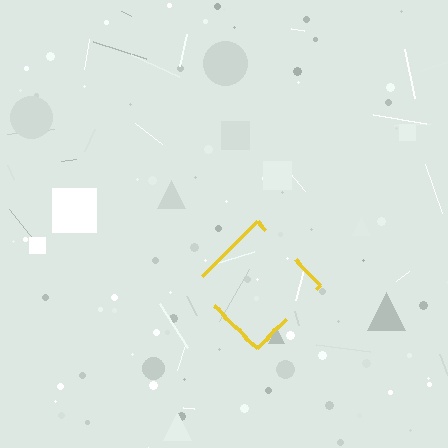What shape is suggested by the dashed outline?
The dashed outline suggests a diamond.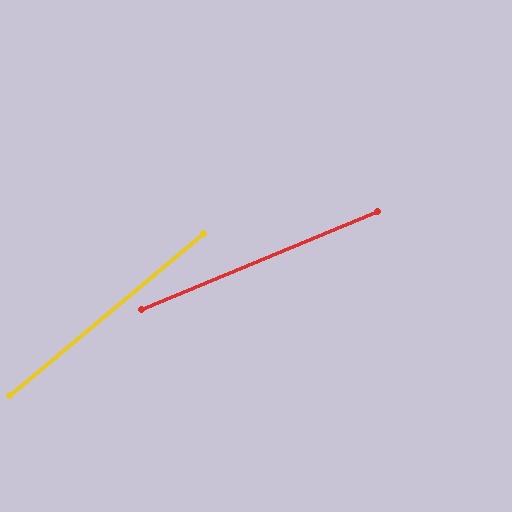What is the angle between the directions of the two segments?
Approximately 17 degrees.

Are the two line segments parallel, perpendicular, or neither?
Neither parallel nor perpendicular — they differ by about 17°.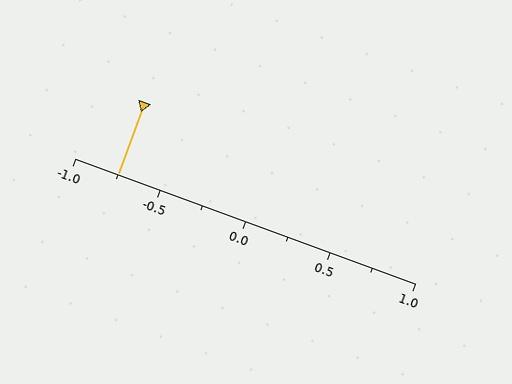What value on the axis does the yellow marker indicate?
The marker indicates approximately -0.75.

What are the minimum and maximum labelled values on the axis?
The axis runs from -1.0 to 1.0.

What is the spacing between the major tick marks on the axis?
The major ticks are spaced 0.5 apart.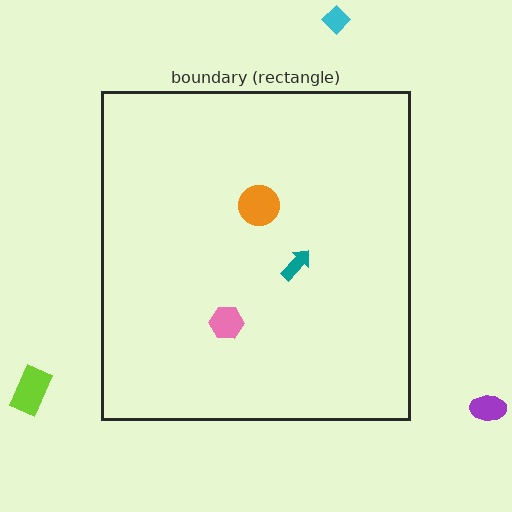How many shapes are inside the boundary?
3 inside, 3 outside.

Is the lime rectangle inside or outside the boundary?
Outside.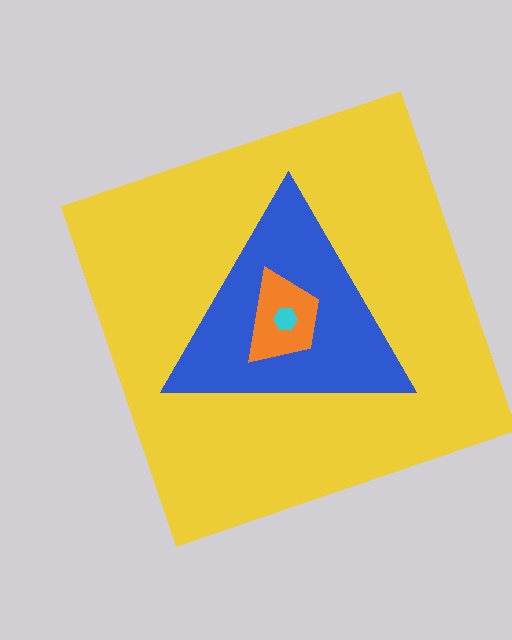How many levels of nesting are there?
4.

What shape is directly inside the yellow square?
The blue triangle.